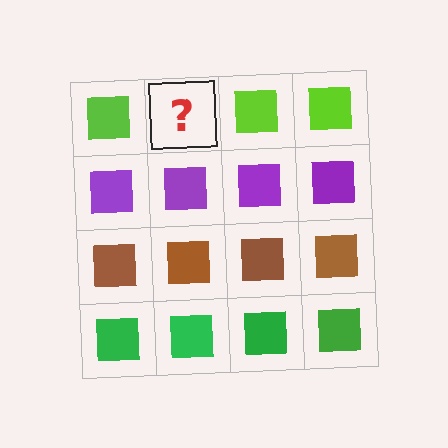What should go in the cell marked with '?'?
The missing cell should contain a lime square.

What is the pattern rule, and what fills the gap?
The rule is that each row has a consistent color. The gap should be filled with a lime square.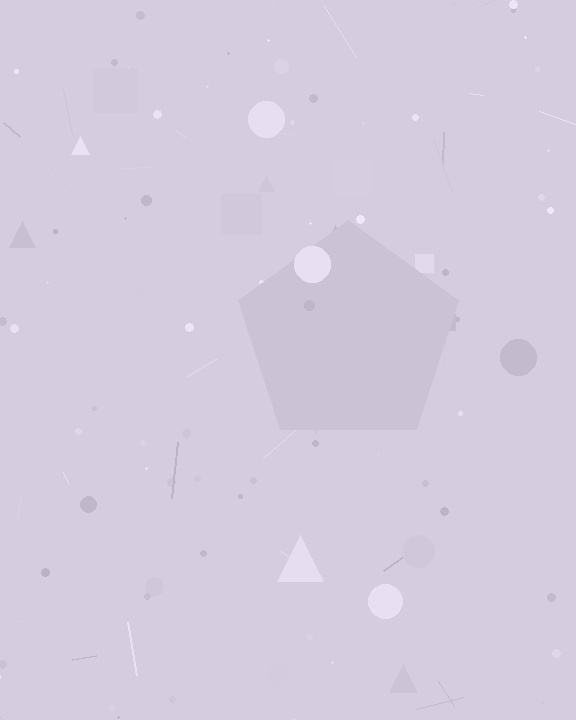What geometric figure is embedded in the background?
A pentagon is embedded in the background.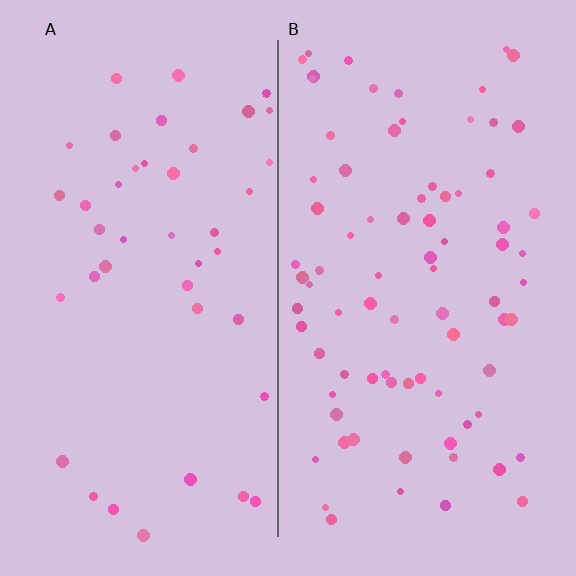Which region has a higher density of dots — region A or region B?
B (the right).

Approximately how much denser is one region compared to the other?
Approximately 1.9× — region B over region A.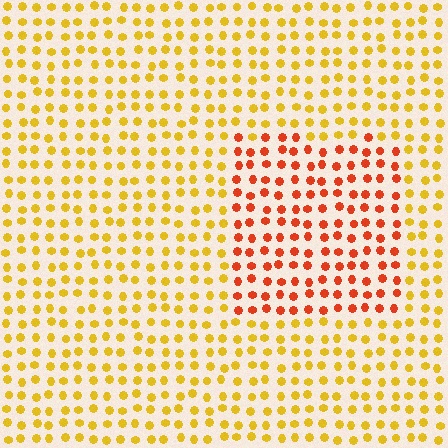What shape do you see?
I see a rectangle.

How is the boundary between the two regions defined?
The boundary is defined purely by a slight shift in hue (about 40 degrees). Spacing, size, and orientation are identical on both sides.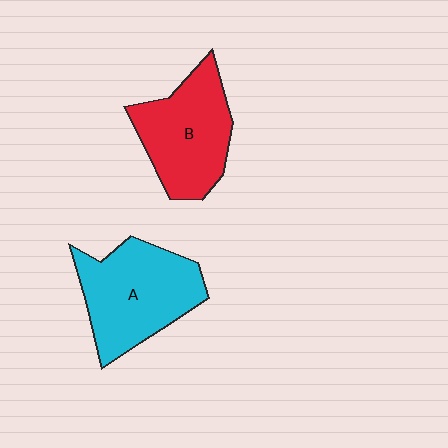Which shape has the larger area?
Shape A (cyan).